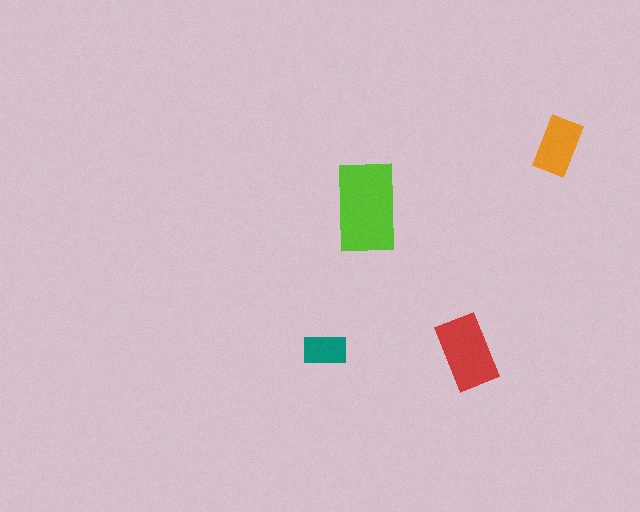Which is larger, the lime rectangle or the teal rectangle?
The lime one.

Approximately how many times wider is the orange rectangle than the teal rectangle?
About 1.5 times wider.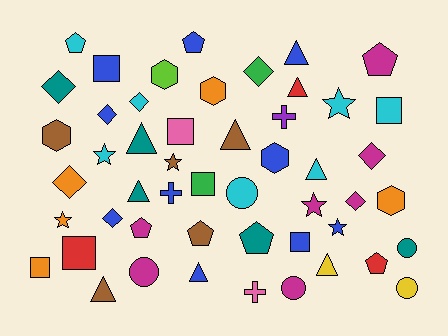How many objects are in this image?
There are 50 objects.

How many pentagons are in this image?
There are 7 pentagons.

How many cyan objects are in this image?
There are 7 cyan objects.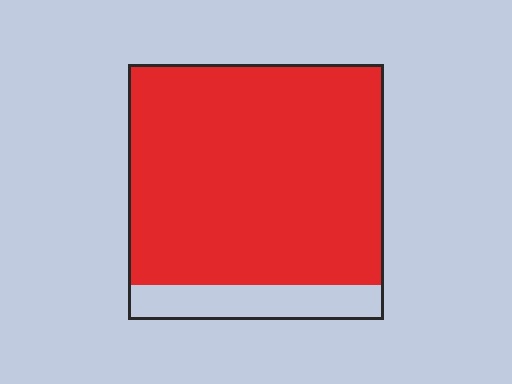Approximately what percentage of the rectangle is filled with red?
Approximately 85%.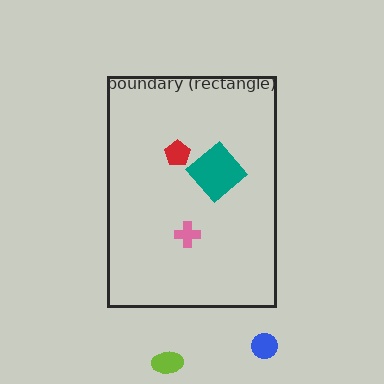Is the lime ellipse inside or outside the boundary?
Outside.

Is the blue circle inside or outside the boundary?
Outside.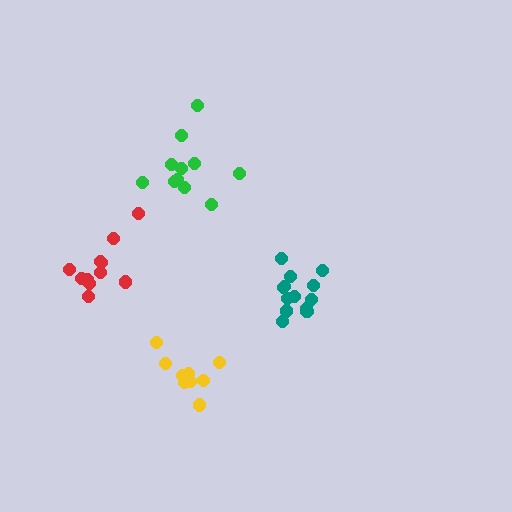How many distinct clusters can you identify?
There are 4 distinct clusters.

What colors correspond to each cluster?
The clusters are colored: green, yellow, red, teal.